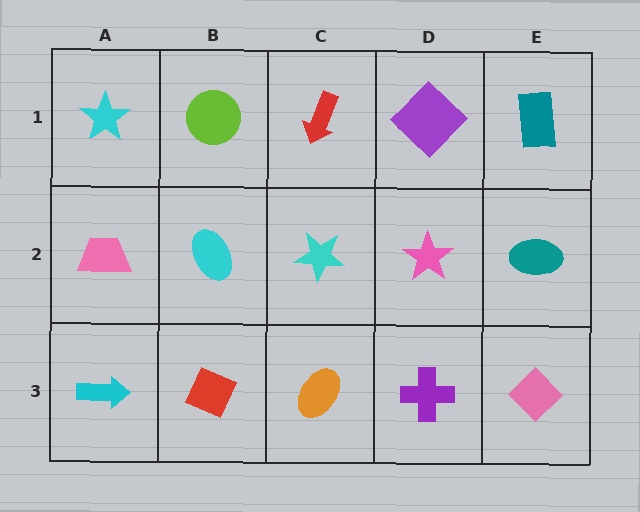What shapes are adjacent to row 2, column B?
A lime circle (row 1, column B), a red diamond (row 3, column B), a pink trapezoid (row 2, column A), a cyan star (row 2, column C).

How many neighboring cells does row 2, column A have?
3.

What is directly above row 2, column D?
A purple diamond.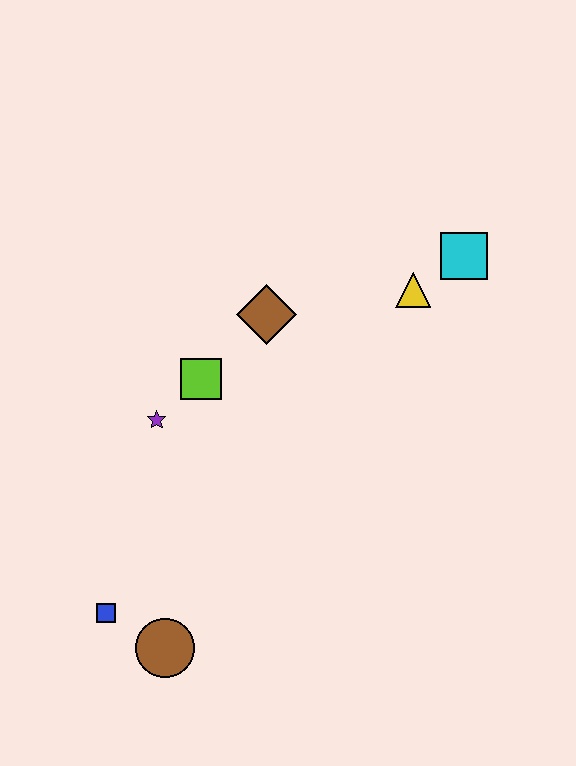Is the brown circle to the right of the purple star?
Yes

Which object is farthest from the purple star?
The cyan square is farthest from the purple star.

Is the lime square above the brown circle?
Yes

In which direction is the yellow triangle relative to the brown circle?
The yellow triangle is above the brown circle.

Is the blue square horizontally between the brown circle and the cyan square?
No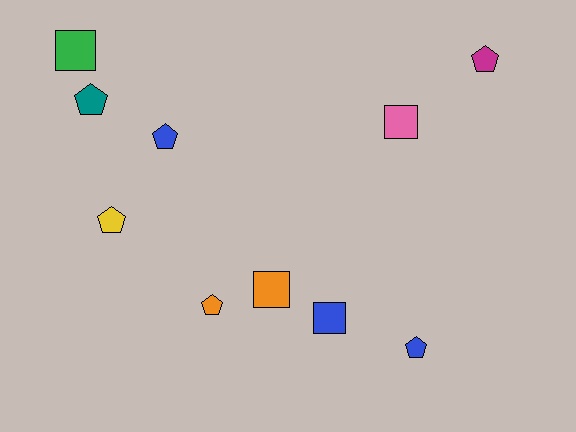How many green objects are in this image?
There is 1 green object.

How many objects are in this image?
There are 10 objects.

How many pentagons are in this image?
There are 6 pentagons.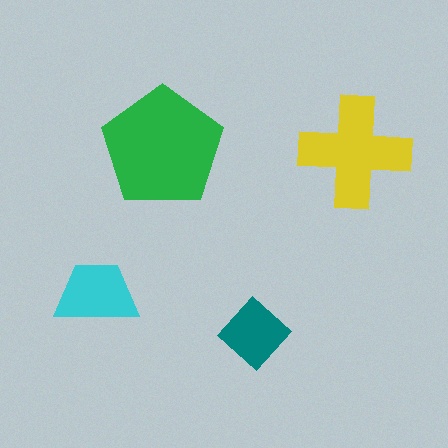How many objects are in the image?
There are 4 objects in the image.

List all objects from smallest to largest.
The teal diamond, the cyan trapezoid, the yellow cross, the green pentagon.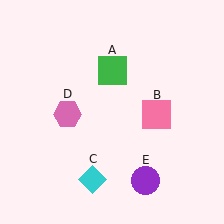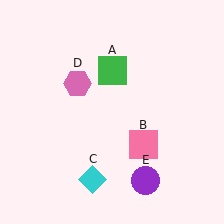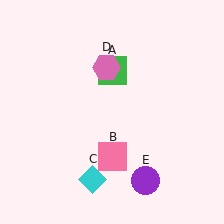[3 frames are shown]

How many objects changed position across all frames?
2 objects changed position: pink square (object B), pink hexagon (object D).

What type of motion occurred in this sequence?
The pink square (object B), pink hexagon (object D) rotated clockwise around the center of the scene.